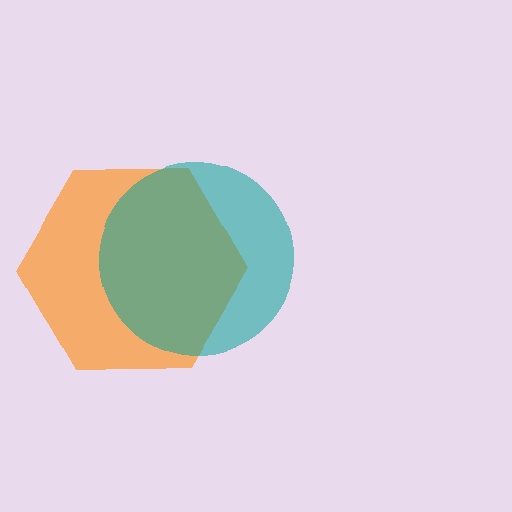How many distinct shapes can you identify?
There are 2 distinct shapes: an orange hexagon, a teal circle.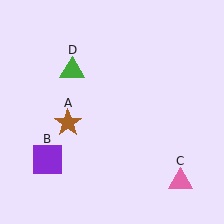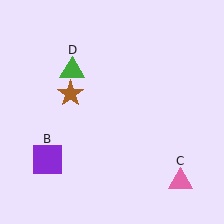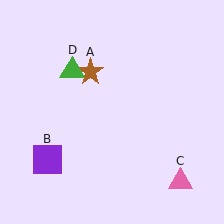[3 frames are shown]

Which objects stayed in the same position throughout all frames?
Purple square (object B) and pink triangle (object C) and green triangle (object D) remained stationary.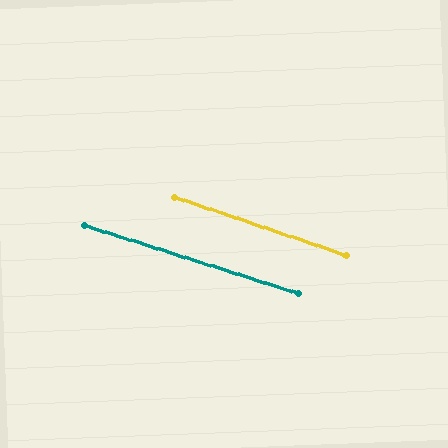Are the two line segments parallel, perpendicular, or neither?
Parallel — their directions differ by only 1.1°.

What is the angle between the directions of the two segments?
Approximately 1 degree.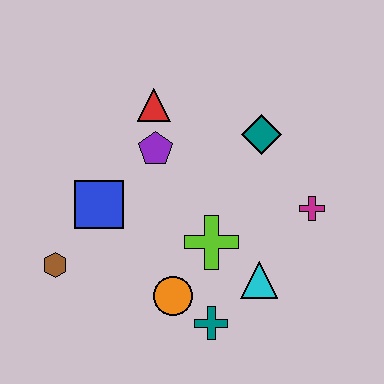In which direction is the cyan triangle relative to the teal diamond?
The cyan triangle is below the teal diamond.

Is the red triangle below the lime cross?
No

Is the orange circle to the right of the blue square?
Yes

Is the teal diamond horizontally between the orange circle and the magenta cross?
Yes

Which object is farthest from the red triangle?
The teal cross is farthest from the red triangle.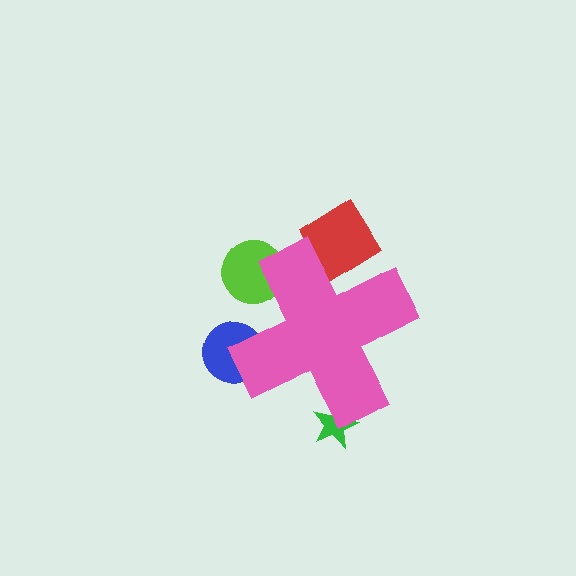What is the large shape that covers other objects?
A pink cross.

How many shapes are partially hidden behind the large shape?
4 shapes are partially hidden.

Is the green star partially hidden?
Yes, the green star is partially hidden behind the pink cross.